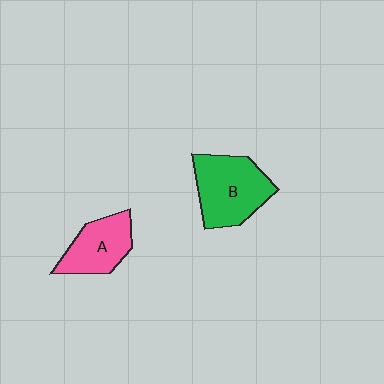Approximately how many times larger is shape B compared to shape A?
Approximately 1.4 times.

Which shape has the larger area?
Shape B (green).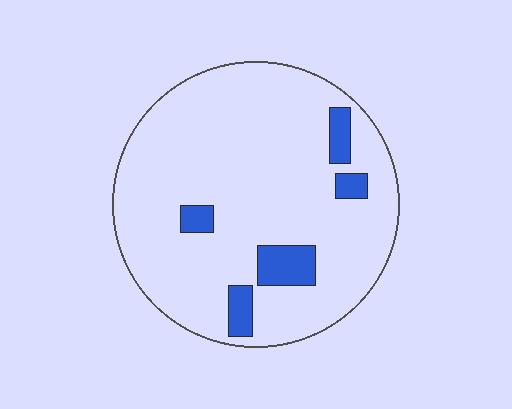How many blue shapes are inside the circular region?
5.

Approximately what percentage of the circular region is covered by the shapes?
Approximately 10%.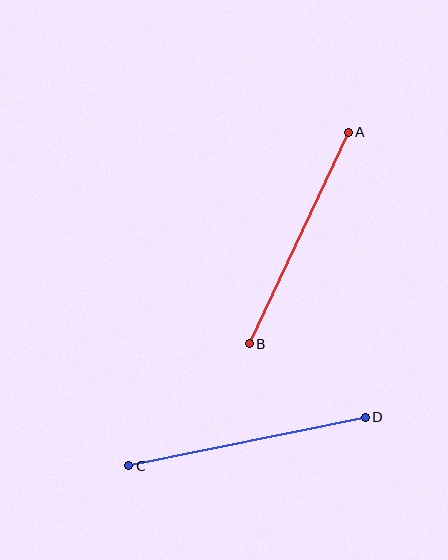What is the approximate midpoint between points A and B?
The midpoint is at approximately (299, 238) pixels.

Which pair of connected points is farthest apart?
Points C and D are farthest apart.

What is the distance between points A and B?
The distance is approximately 233 pixels.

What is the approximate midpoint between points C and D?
The midpoint is at approximately (247, 442) pixels.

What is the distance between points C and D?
The distance is approximately 242 pixels.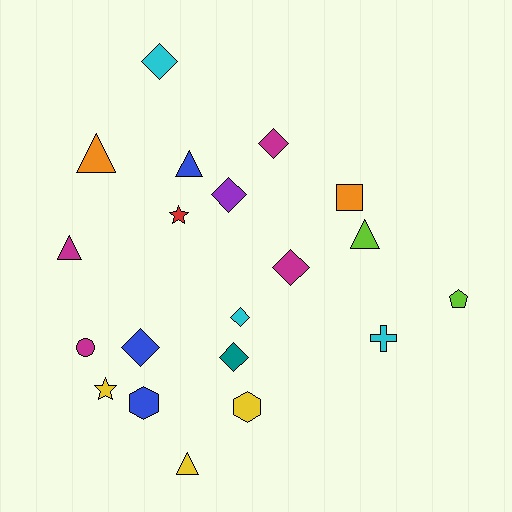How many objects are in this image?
There are 20 objects.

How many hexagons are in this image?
There are 2 hexagons.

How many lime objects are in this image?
There are 2 lime objects.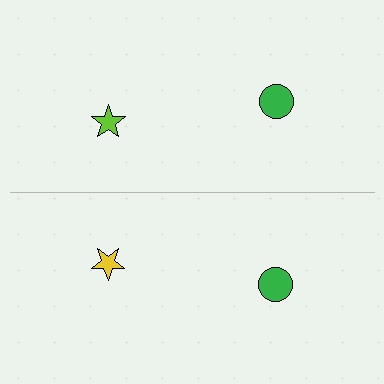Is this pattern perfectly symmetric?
No, the pattern is not perfectly symmetric. The yellow star on the bottom side breaks the symmetry — its mirror counterpart is lime.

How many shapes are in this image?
There are 4 shapes in this image.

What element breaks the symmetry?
The yellow star on the bottom side breaks the symmetry — its mirror counterpart is lime.